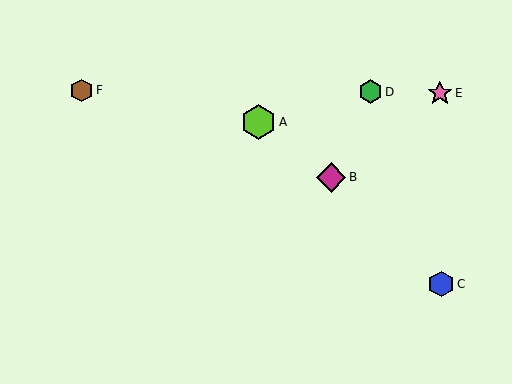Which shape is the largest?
The lime hexagon (labeled A) is the largest.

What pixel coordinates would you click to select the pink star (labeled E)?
Click at (440, 93) to select the pink star E.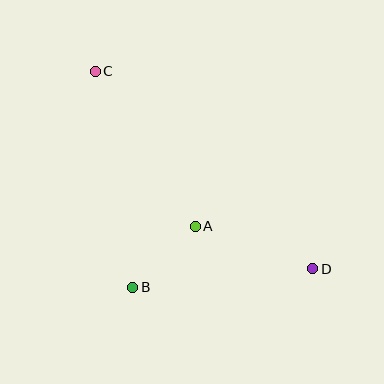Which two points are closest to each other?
Points A and B are closest to each other.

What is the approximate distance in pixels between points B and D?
The distance between B and D is approximately 181 pixels.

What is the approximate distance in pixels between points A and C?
The distance between A and C is approximately 184 pixels.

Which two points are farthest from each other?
Points C and D are farthest from each other.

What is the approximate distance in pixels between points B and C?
The distance between B and C is approximately 219 pixels.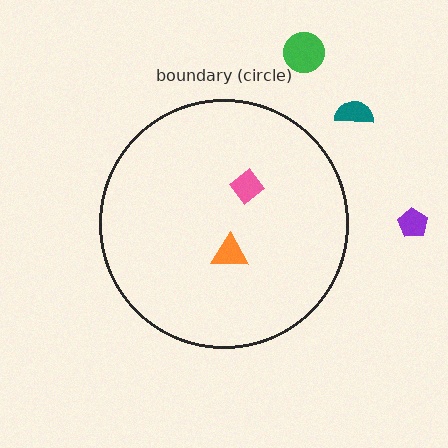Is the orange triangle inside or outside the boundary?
Inside.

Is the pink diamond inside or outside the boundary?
Inside.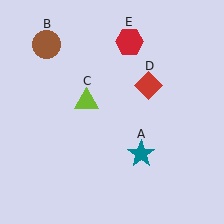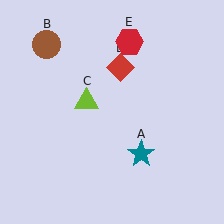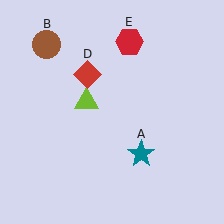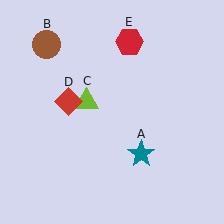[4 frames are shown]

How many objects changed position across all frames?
1 object changed position: red diamond (object D).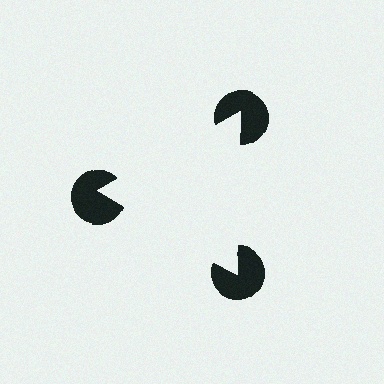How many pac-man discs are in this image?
There are 3 — one at each vertex of the illusory triangle.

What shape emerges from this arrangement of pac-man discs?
An illusory triangle — its edges are inferred from the aligned wedge cuts in the pac-man discs, not physically drawn.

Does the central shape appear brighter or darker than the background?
It typically appears slightly brighter than the background, even though no actual brightness change is drawn.